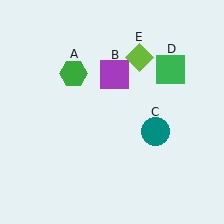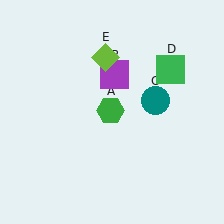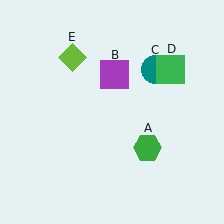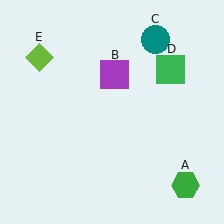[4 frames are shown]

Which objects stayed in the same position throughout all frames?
Purple square (object B) and green square (object D) remained stationary.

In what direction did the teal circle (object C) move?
The teal circle (object C) moved up.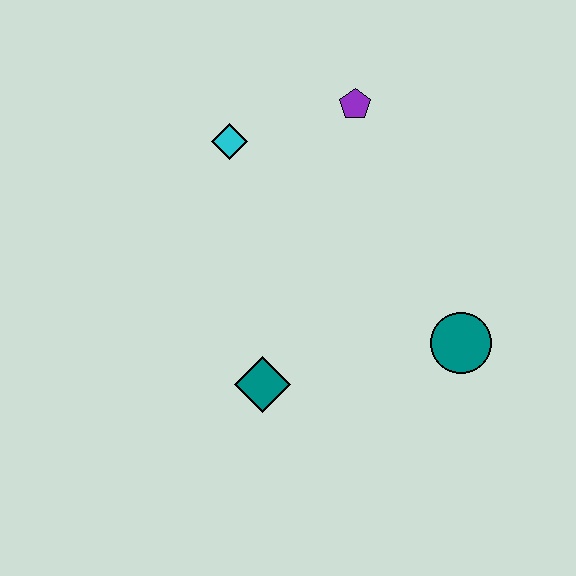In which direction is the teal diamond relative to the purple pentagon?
The teal diamond is below the purple pentagon.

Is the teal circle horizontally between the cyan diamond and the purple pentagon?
No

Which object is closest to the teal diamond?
The teal circle is closest to the teal diamond.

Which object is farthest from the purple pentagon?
The teal diamond is farthest from the purple pentagon.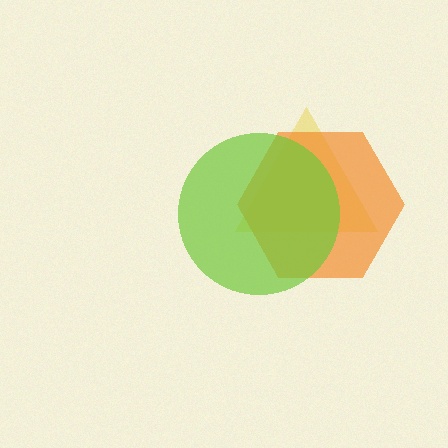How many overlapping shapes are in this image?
There are 3 overlapping shapes in the image.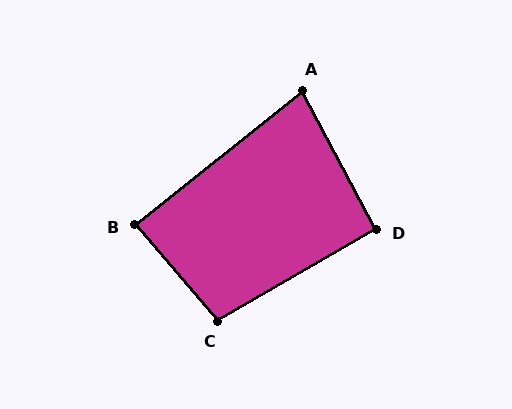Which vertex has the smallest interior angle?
A, at approximately 79 degrees.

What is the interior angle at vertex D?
Approximately 92 degrees (approximately right).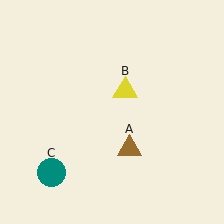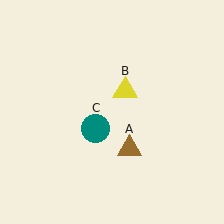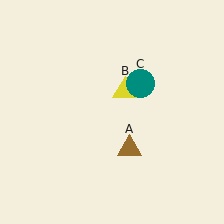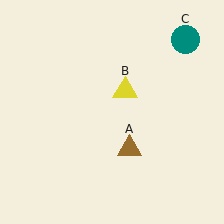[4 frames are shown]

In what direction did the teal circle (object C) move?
The teal circle (object C) moved up and to the right.